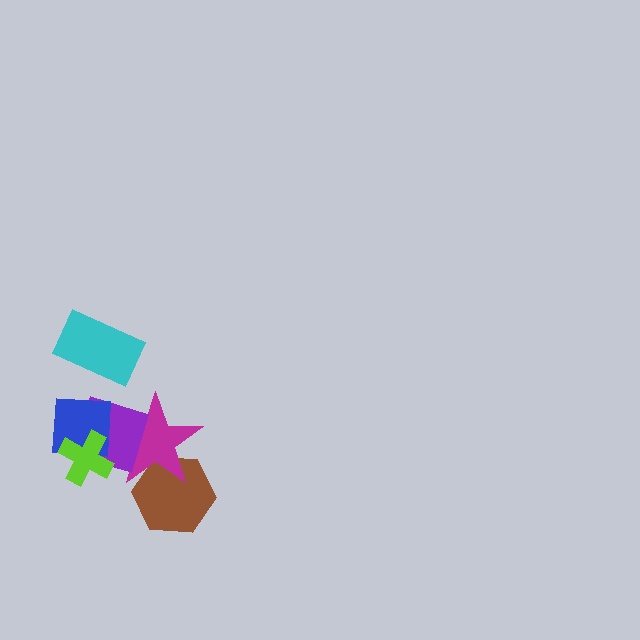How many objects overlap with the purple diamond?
3 objects overlap with the purple diamond.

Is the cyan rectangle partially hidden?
No, no other shape covers it.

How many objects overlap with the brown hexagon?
1 object overlaps with the brown hexagon.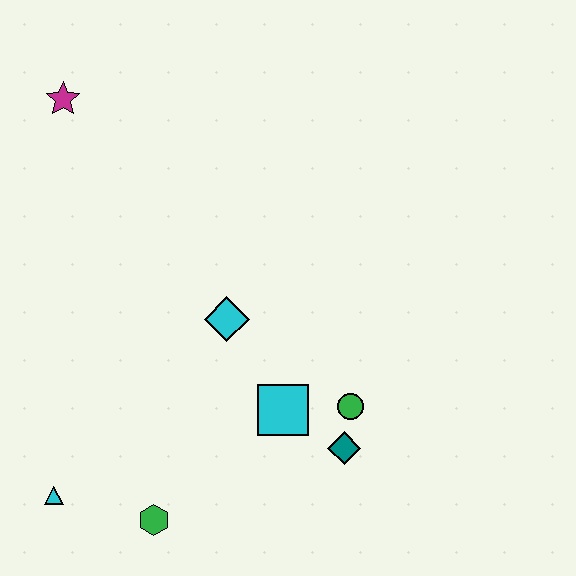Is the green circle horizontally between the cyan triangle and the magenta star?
No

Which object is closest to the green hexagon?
The cyan triangle is closest to the green hexagon.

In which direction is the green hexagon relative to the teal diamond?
The green hexagon is to the left of the teal diamond.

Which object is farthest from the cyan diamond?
The magenta star is farthest from the cyan diamond.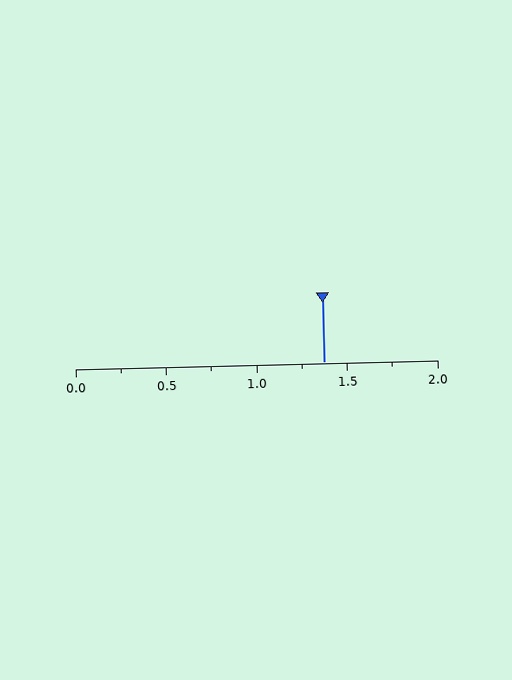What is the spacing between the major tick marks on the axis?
The major ticks are spaced 0.5 apart.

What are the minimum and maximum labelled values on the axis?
The axis runs from 0.0 to 2.0.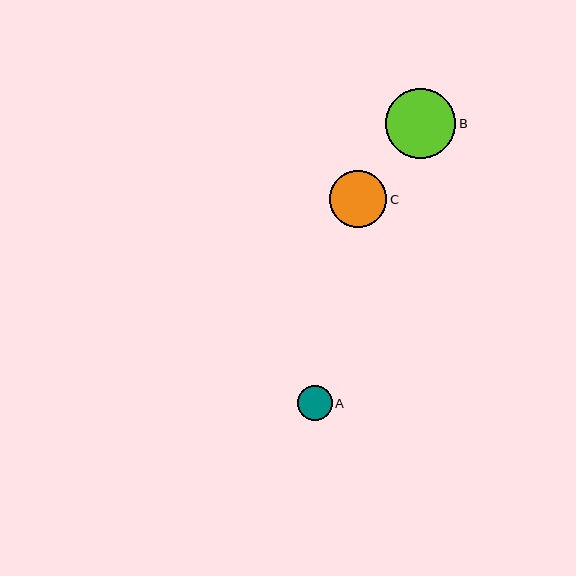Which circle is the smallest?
Circle A is the smallest with a size of approximately 35 pixels.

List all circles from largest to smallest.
From largest to smallest: B, C, A.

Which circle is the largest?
Circle B is the largest with a size of approximately 70 pixels.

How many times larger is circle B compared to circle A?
Circle B is approximately 2.0 times the size of circle A.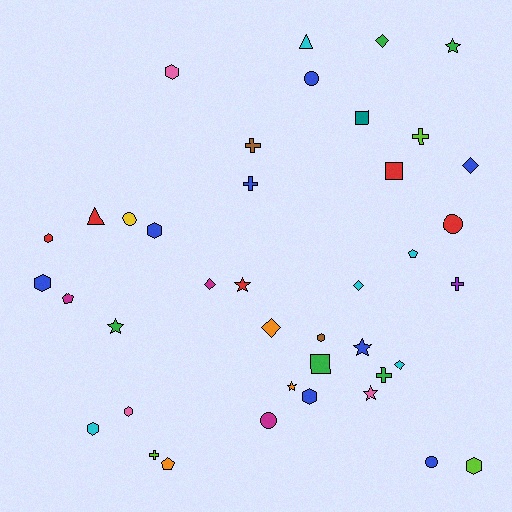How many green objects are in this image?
There are 5 green objects.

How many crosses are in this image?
There are 6 crosses.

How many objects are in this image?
There are 40 objects.